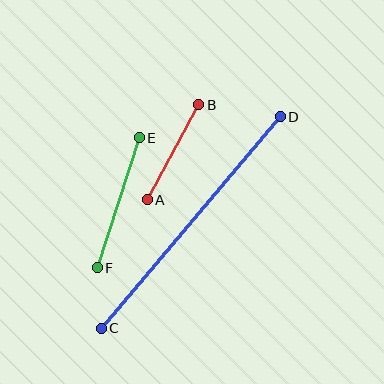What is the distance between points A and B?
The distance is approximately 108 pixels.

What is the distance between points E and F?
The distance is approximately 137 pixels.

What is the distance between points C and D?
The distance is approximately 277 pixels.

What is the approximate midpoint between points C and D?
The midpoint is at approximately (191, 222) pixels.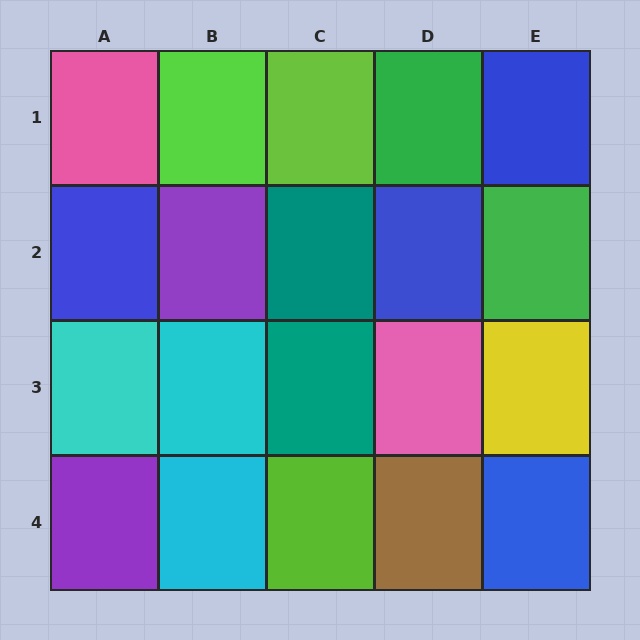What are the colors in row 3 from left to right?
Cyan, cyan, teal, pink, yellow.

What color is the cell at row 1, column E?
Blue.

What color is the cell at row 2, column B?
Purple.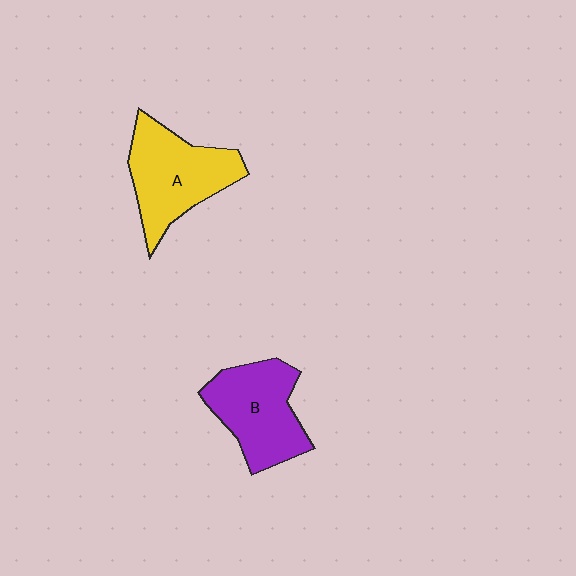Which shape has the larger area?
Shape A (yellow).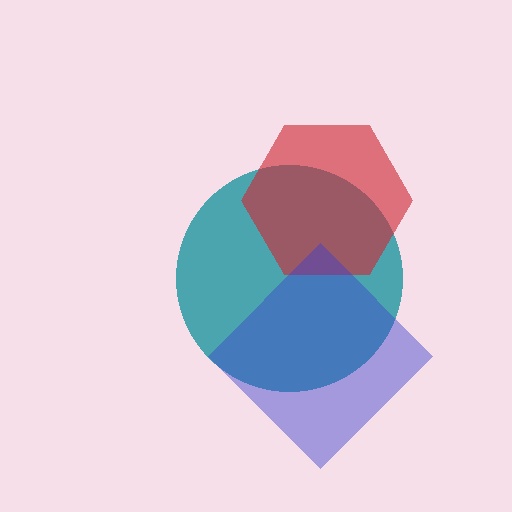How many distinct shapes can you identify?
There are 3 distinct shapes: a teal circle, a red hexagon, a blue diamond.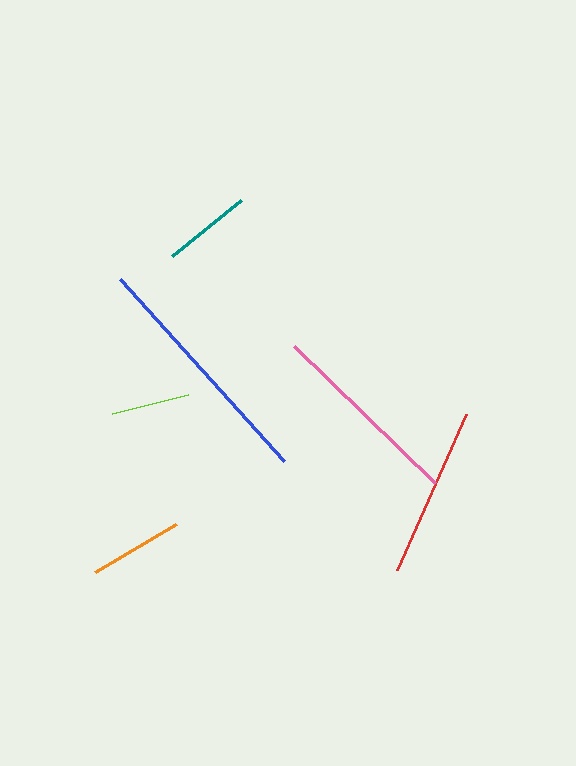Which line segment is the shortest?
The lime line is the shortest at approximately 79 pixels.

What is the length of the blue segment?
The blue segment is approximately 245 pixels long.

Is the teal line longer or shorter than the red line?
The red line is longer than the teal line.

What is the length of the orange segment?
The orange segment is approximately 94 pixels long.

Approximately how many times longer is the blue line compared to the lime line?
The blue line is approximately 3.1 times the length of the lime line.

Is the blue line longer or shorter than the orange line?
The blue line is longer than the orange line.